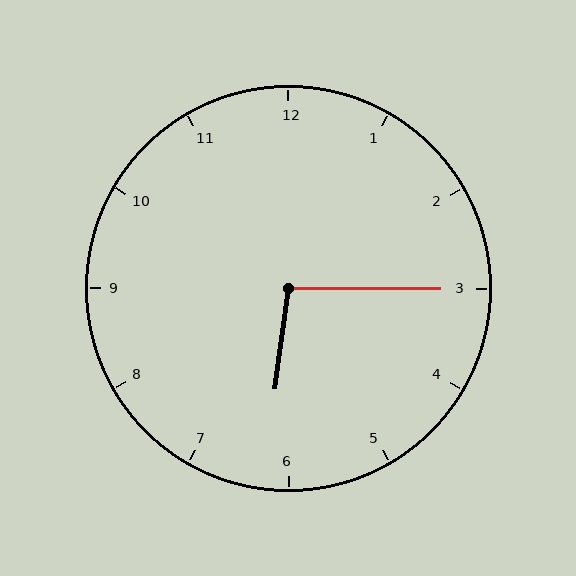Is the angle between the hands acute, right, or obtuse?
It is obtuse.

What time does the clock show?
6:15.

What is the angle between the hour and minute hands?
Approximately 98 degrees.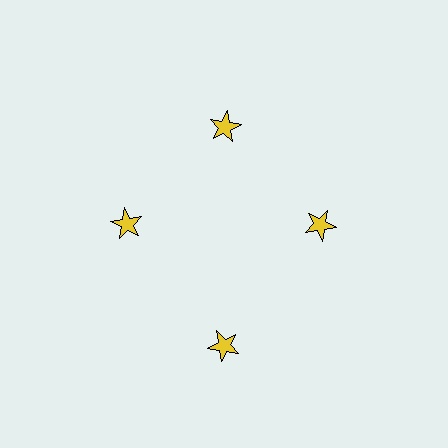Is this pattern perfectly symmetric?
No. The 4 yellow stars are arranged in a ring, but one element near the 6 o'clock position is pushed outward from the center, breaking the 4-fold rotational symmetry.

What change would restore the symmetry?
The symmetry would be restored by moving it inward, back onto the ring so that all 4 stars sit at equal angles and equal distance from the center.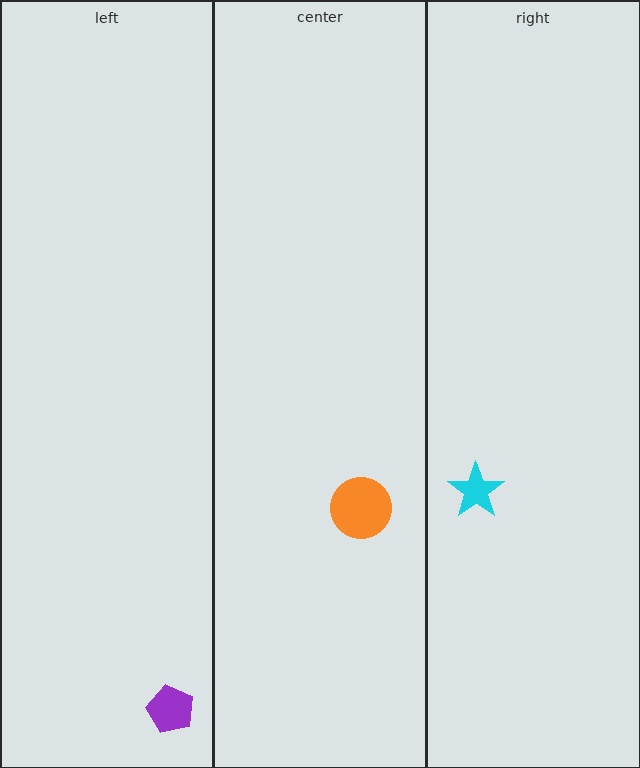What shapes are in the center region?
The orange circle.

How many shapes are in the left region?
1.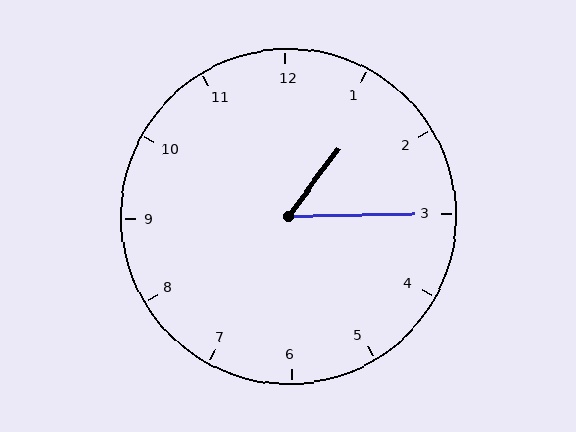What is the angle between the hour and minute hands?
Approximately 52 degrees.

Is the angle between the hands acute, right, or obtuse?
It is acute.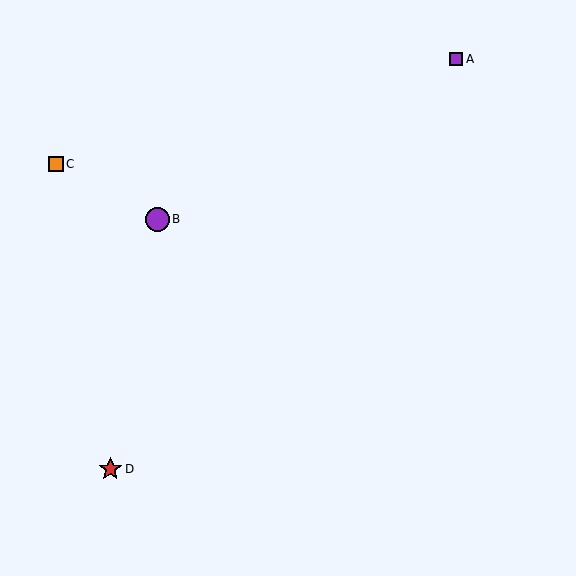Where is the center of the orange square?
The center of the orange square is at (56, 164).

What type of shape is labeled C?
Shape C is an orange square.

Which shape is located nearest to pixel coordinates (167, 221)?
The purple circle (labeled B) at (157, 219) is nearest to that location.